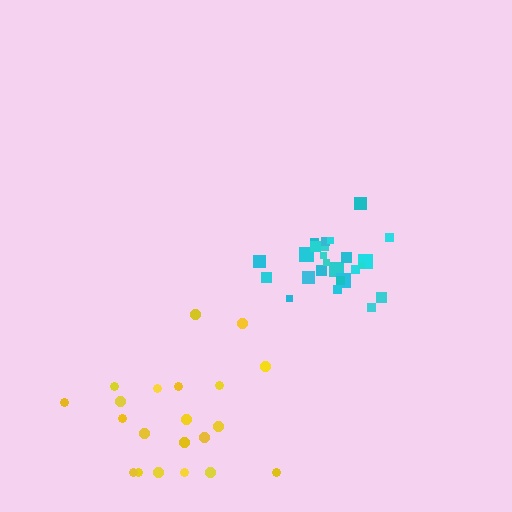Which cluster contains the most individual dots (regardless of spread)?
Cyan (26).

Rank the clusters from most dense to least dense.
cyan, yellow.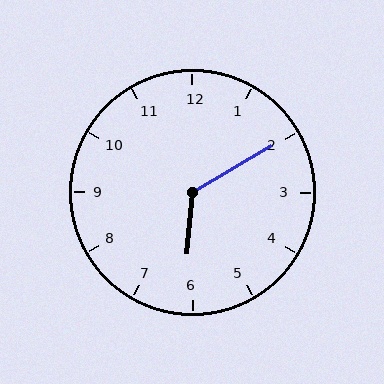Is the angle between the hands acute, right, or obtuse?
It is obtuse.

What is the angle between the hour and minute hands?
Approximately 125 degrees.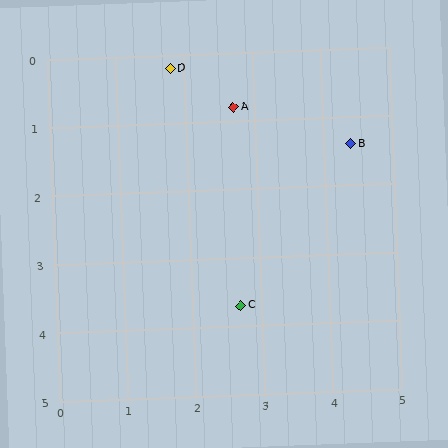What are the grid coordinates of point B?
Point B is at approximately (4.4, 1.4).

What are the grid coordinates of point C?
Point C is at approximately (2.7, 3.7).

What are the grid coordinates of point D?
Point D is at approximately (1.8, 0.2).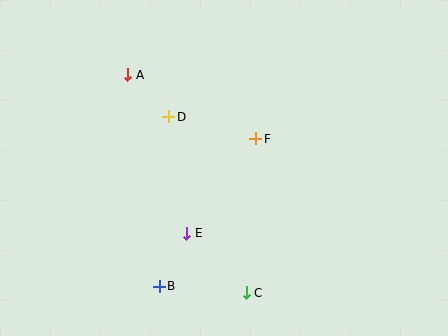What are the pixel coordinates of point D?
Point D is at (169, 117).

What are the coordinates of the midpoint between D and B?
The midpoint between D and B is at (164, 201).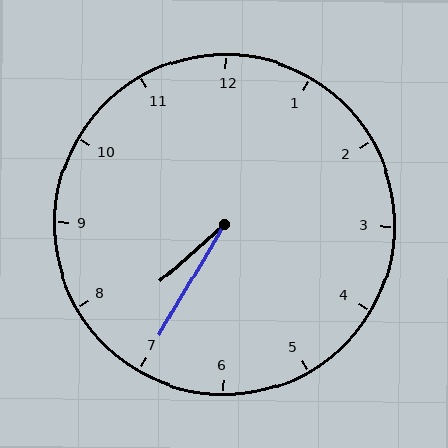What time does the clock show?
7:35.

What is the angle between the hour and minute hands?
Approximately 18 degrees.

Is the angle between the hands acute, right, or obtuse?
It is acute.